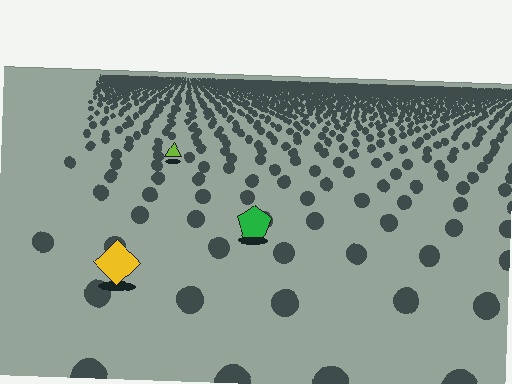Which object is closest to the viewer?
The yellow diamond is closest. The texture marks near it are larger and more spread out.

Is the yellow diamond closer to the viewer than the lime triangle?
Yes. The yellow diamond is closer — you can tell from the texture gradient: the ground texture is coarser near it.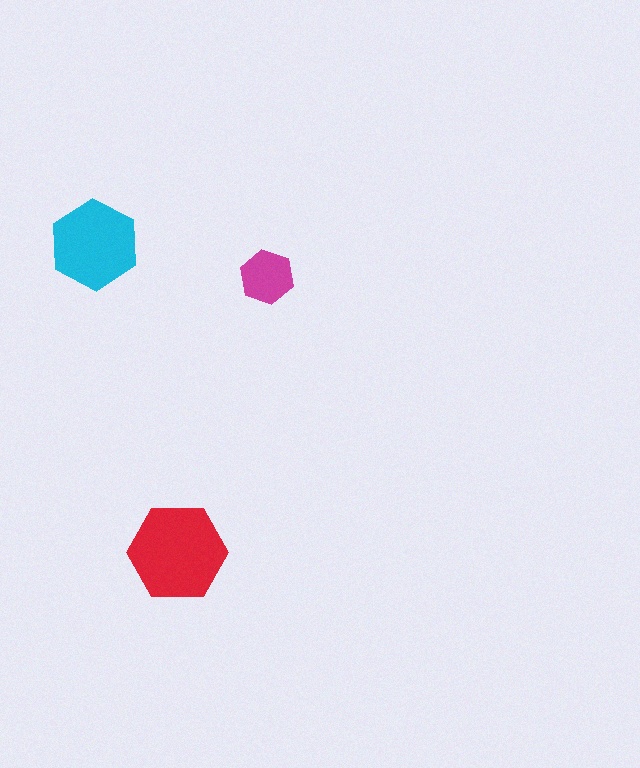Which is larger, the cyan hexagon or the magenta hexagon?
The cyan one.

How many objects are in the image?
There are 3 objects in the image.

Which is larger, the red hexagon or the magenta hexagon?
The red one.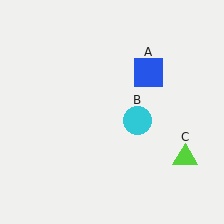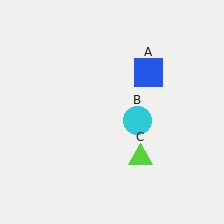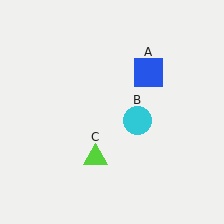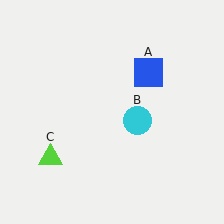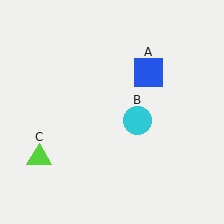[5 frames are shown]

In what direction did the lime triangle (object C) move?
The lime triangle (object C) moved left.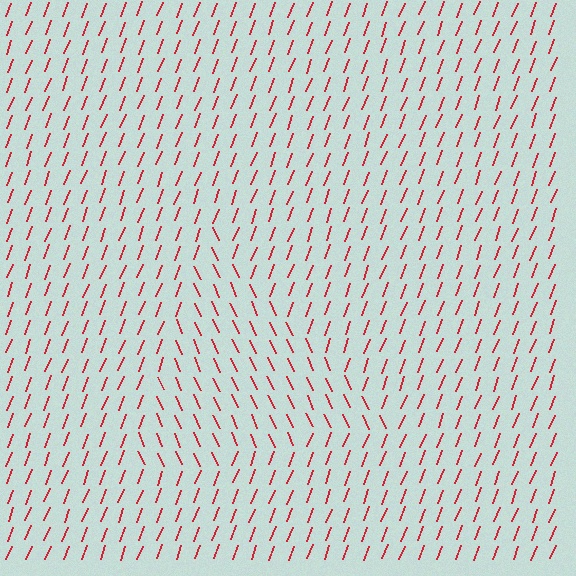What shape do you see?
I see a triangle.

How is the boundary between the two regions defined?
The boundary is defined purely by a change in line orientation (approximately 45 degrees difference). All lines are the same color and thickness.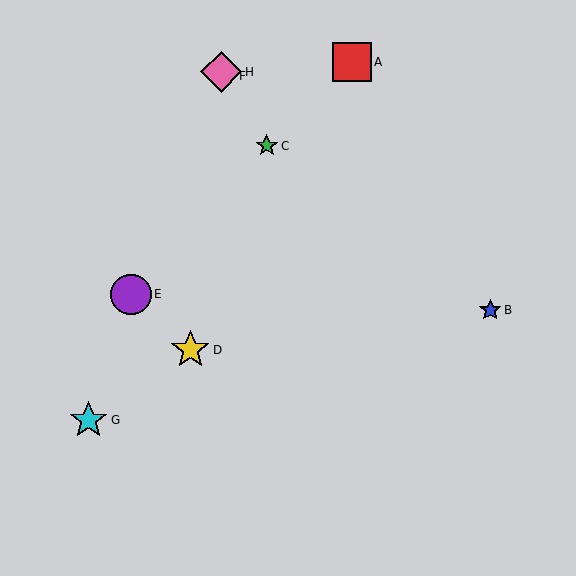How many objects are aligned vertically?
2 objects (F, H) are aligned vertically.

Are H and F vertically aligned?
Yes, both are at x≈221.